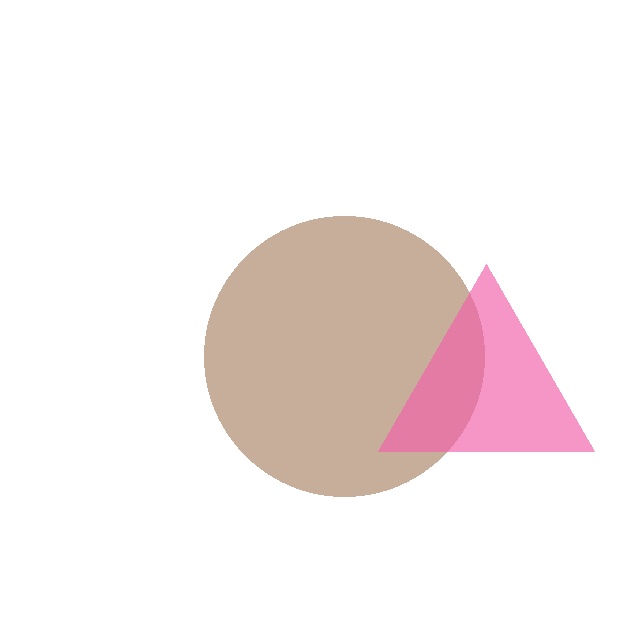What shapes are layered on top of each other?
The layered shapes are: a brown circle, a pink triangle.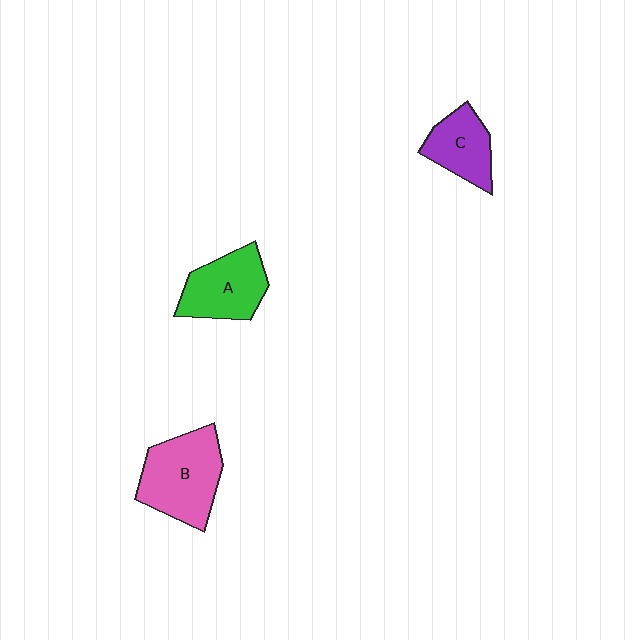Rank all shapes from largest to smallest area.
From largest to smallest: B (pink), A (green), C (purple).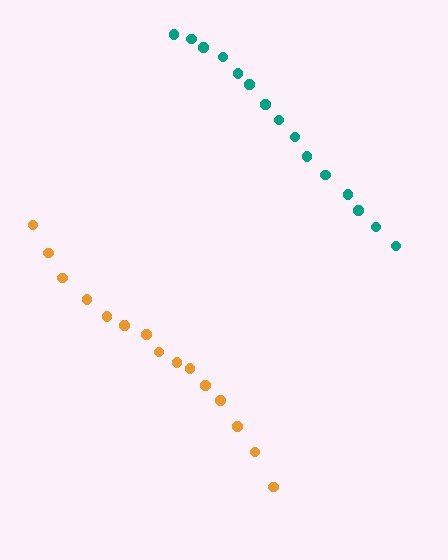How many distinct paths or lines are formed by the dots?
There are 2 distinct paths.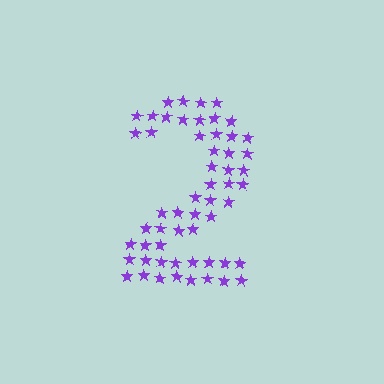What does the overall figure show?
The overall figure shows the digit 2.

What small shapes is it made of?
It is made of small stars.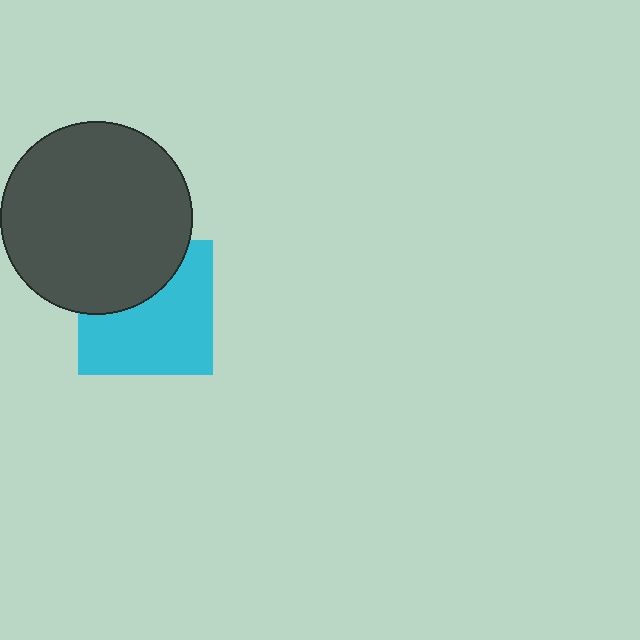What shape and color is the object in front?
The object in front is a dark gray circle.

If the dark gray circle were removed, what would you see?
You would see the complete cyan square.